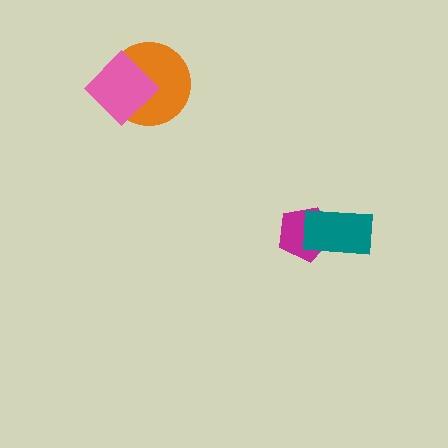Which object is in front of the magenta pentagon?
The teal rectangle is in front of the magenta pentagon.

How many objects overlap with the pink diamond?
1 object overlaps with the pink diamond.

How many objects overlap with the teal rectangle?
1 object overlaps with the teal rectangle.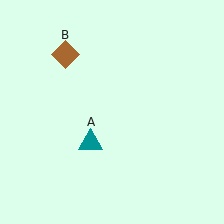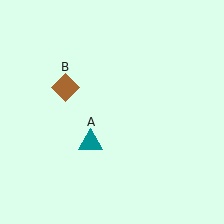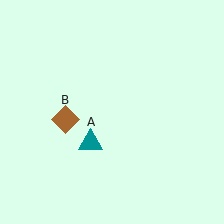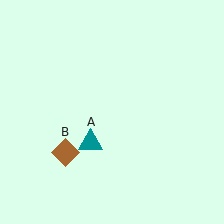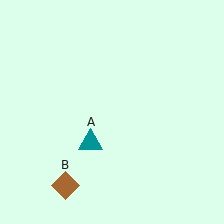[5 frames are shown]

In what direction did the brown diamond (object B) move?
The brown diamond (object B) moved down.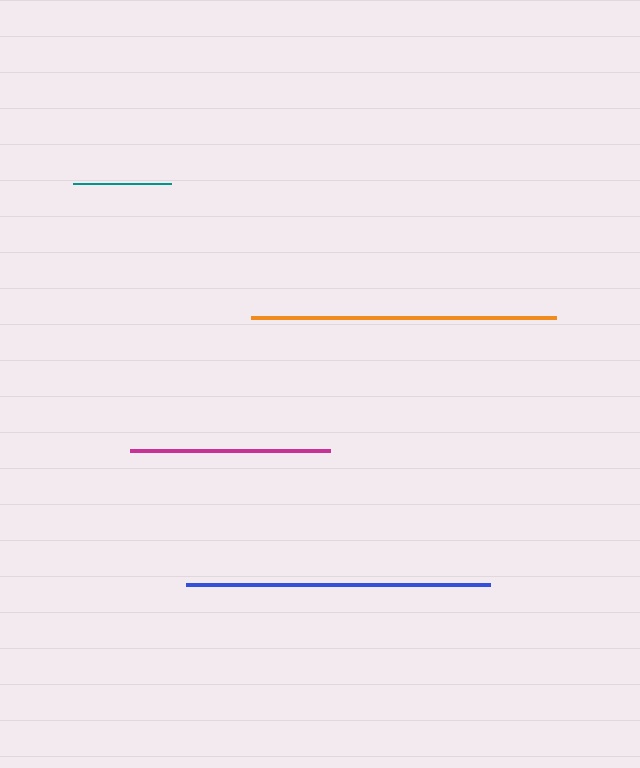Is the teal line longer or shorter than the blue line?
The blue line is longer than the teal line.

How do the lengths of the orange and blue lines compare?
The orange and blue lines are approximately the same length.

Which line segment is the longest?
The orange line is the longest at approximately 306 pixels.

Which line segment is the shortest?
The teal line is the shortest at approximately 98 pixels.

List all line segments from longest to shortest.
From longest to shortest: orange, blue, magenta, teal.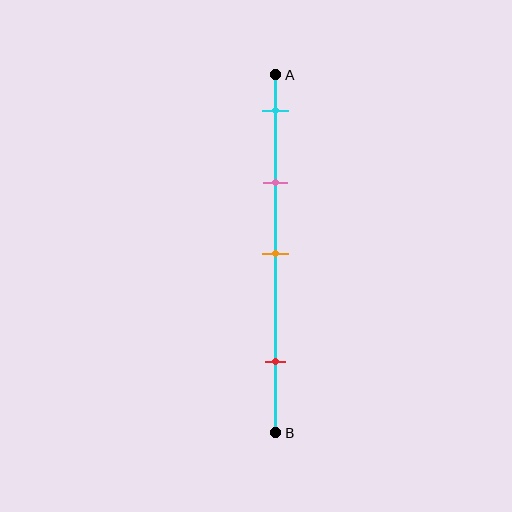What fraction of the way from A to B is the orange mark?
The orange mark is approximately 50% (0.5) of the way from A to B.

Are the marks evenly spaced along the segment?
No, the marks are not evenly spaced.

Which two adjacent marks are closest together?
The cyan and pink marks are the closest adjacent pair.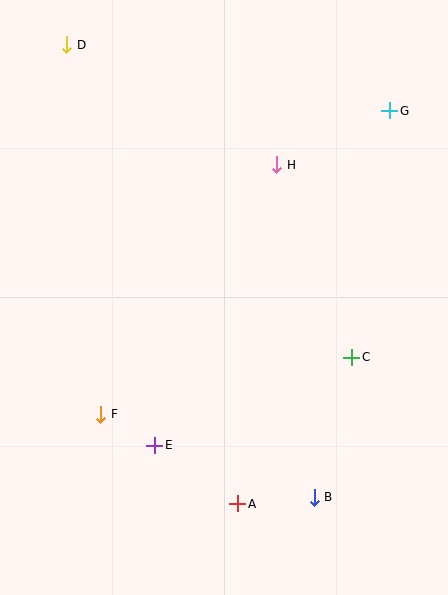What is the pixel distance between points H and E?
The distance between H and E is 306 pixels.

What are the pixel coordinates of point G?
Point G is at (390, 111).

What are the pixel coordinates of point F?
Point F is at (101, 414).